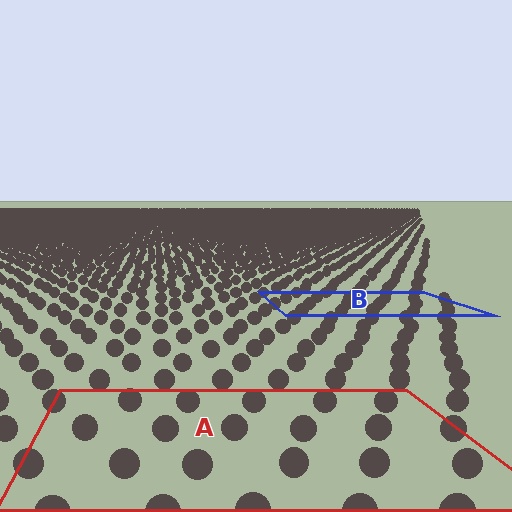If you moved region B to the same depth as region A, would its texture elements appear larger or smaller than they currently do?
They would appear larger. At a closer depth, the same texture elements are projected at a bigger on-screen size.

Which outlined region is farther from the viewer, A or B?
Region B is farther from the viewer — the texture elements inside it appear smaller and more densely packed.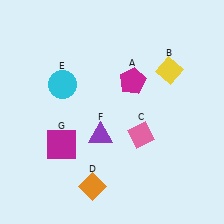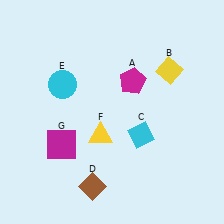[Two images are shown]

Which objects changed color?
C changed from pink to cyan. D changed from orange to brown. F changed from purple to yellow.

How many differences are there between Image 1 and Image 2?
There are 3 differences between the two images.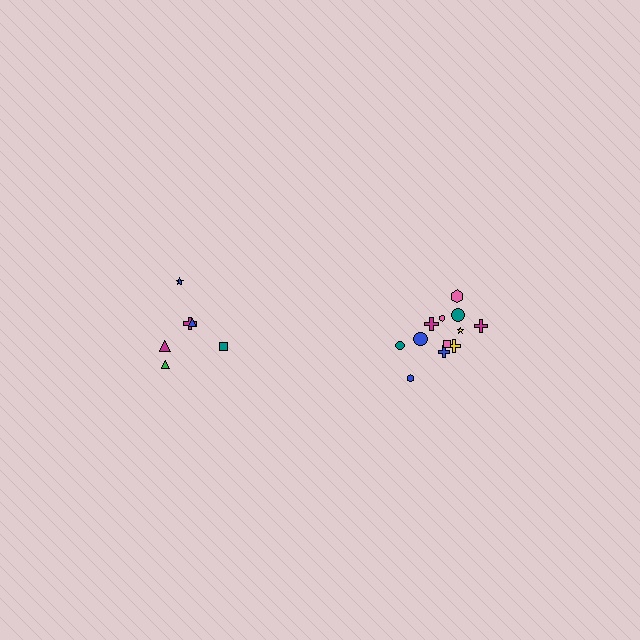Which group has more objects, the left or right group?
The right group.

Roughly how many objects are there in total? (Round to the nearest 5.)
Roughly 20 objects in total.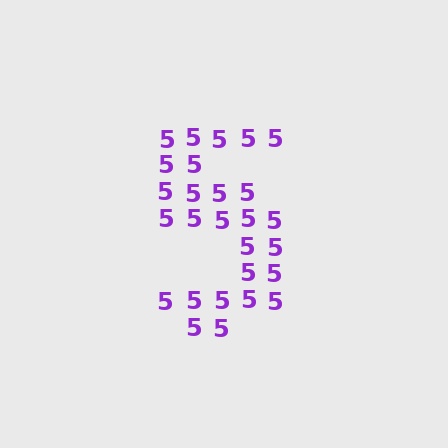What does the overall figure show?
The overall figure shows the digit 5.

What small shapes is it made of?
It is made of small digit 5's.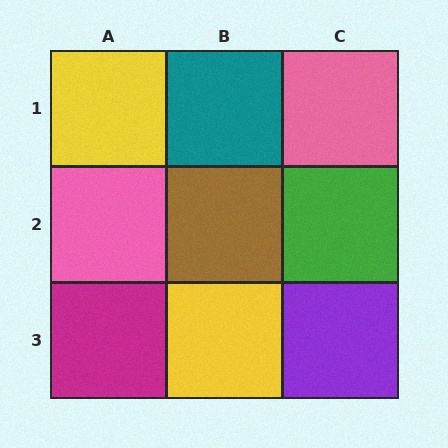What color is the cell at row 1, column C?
Pink.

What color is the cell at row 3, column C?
Purple.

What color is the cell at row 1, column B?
Teal.